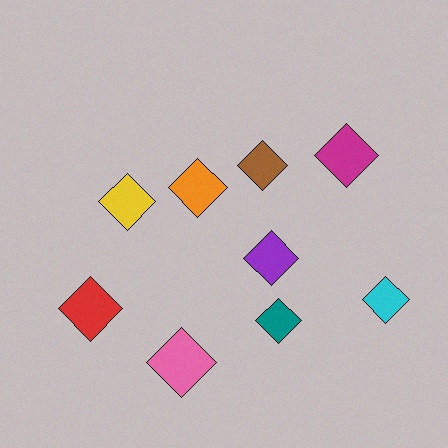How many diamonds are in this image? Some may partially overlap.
There are 9 diamonds.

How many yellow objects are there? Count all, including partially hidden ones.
There is 1 yellow object.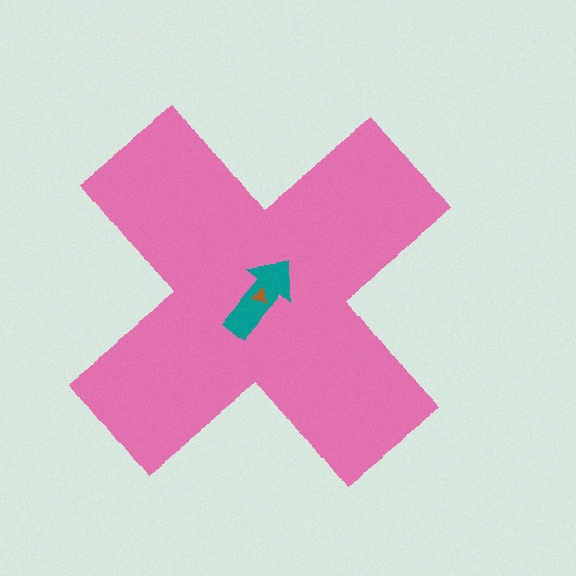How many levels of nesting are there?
3.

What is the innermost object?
The brown triangle.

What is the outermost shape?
The pink cross.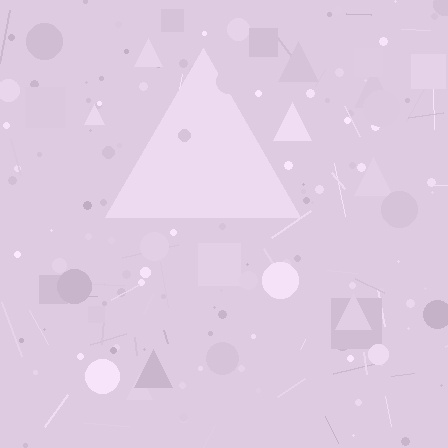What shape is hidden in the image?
A triangle is hidden in the image.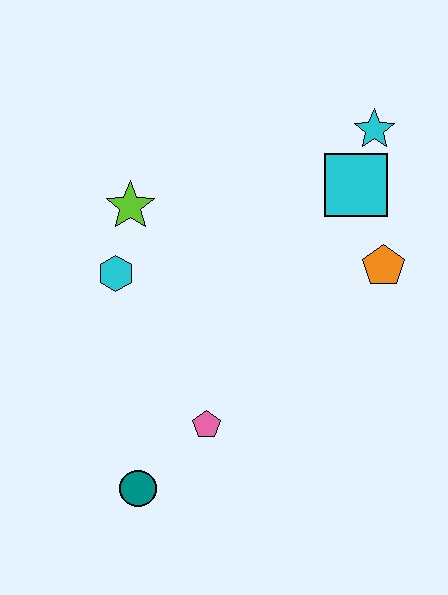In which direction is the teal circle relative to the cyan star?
The teal circle is below the cyan star.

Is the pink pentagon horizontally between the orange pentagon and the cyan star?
No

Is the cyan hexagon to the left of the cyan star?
Yes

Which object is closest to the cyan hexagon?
The lime star is closest to the cyan hexagon.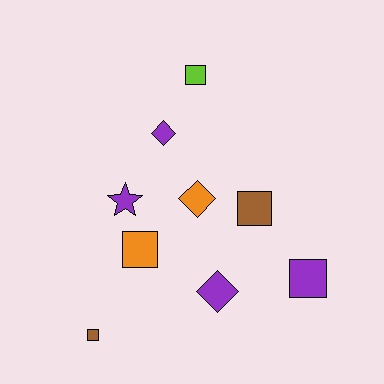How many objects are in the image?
There are 9 objects.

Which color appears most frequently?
Purple, with 4 objects.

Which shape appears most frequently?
Square, with 5 objects.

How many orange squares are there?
There is 1 orange square.